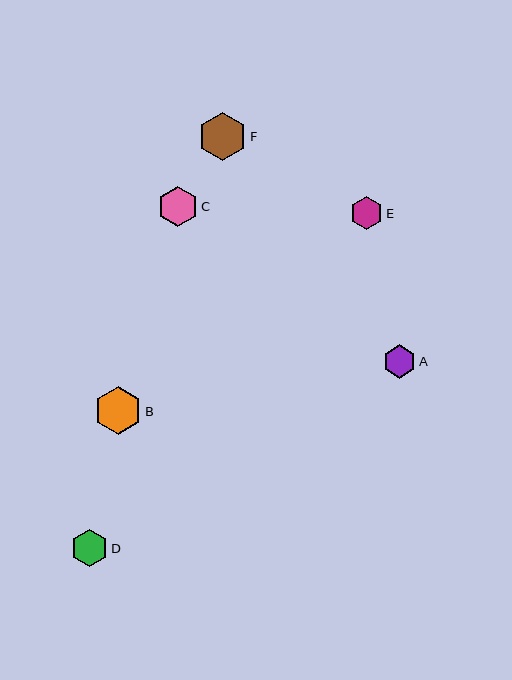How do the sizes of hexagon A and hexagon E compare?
Hexagon A and hexagon E are approximately the same size.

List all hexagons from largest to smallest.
From largest to smallest: F, B, C, D, A, E.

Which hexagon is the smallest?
Hexagon E is the smallest with a size of approximately 32 pixels.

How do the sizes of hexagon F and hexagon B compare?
Hexagon F and hexagon B are approximately the same size.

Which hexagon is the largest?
Hexagon F is the largest with a size of approximately 49 pixels.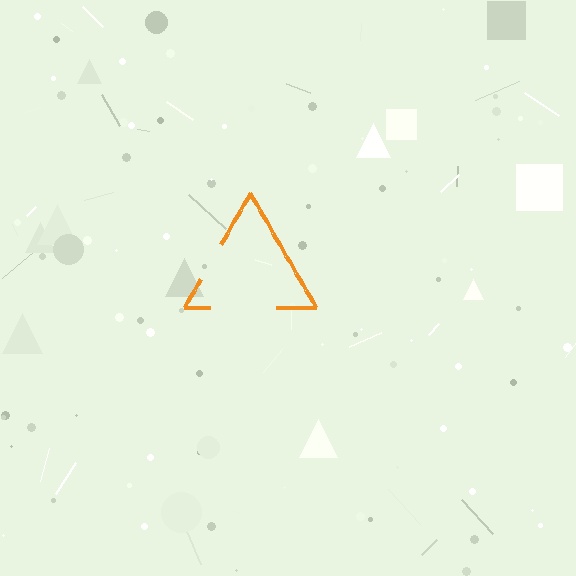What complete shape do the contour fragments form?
The contour fragments form a triangle.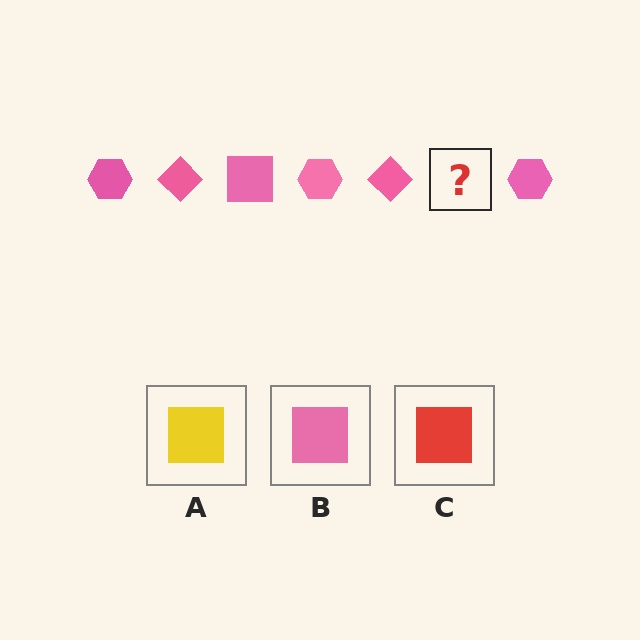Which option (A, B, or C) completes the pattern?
B.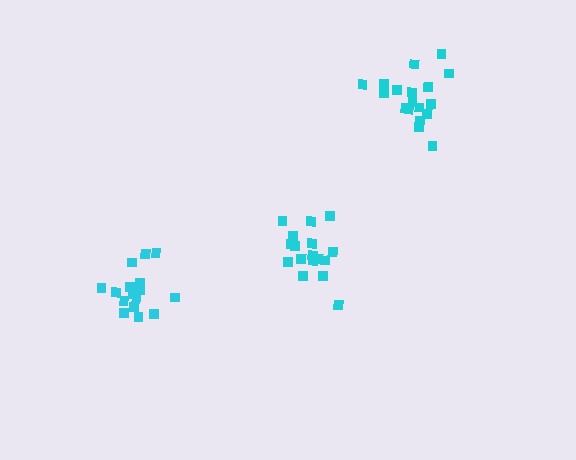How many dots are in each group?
Group 1: 17 dots, Group 2: 19 dots, Group 3: 16 dots (52 total).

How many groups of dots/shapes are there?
There are 3 groups.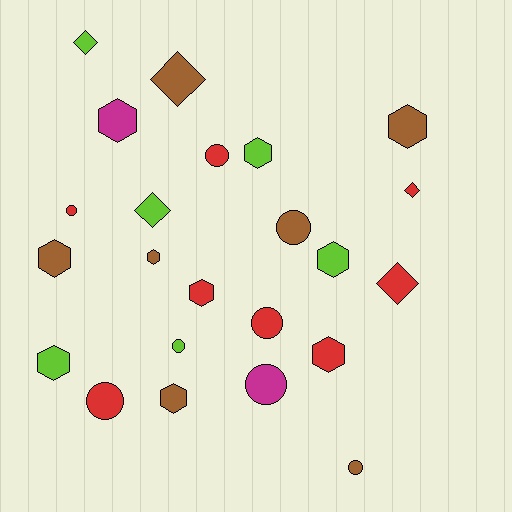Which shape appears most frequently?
Hexagon, with 10 objects.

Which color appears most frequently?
Red, with 8 objects.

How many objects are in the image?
There are 23 objects.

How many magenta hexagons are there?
There is 1 magenta hexagon.